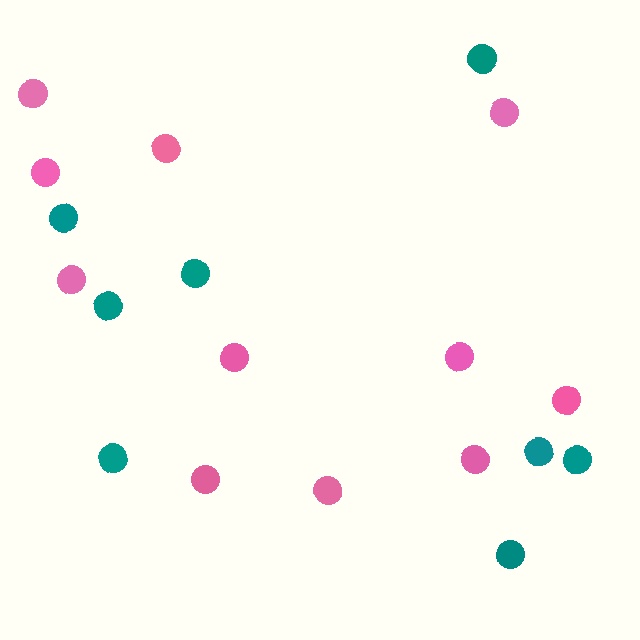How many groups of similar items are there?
There are 2 groups: one group of pink circles (11) and one group of teal circles (8).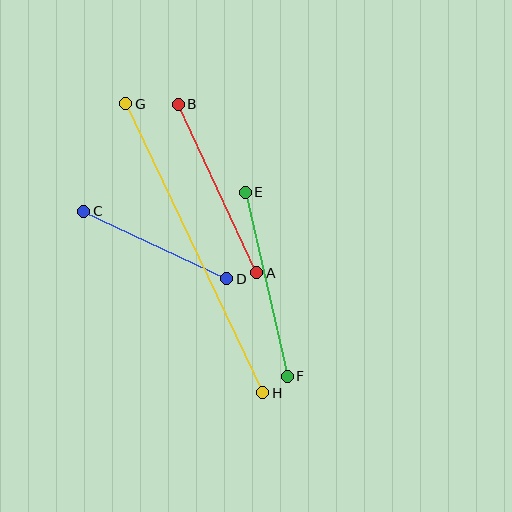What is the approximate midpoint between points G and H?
The midpoint is at approximately (194, 248) pixels.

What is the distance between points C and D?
The distance is approximately 158 pixels.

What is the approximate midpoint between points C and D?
The midpoint is at approximately (155, 245) pixels.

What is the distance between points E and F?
The distance is approximately 189 pixels.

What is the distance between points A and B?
The distance is approximately 186 pixels.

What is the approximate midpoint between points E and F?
The midpoint is at approximately (266, 284) pixels.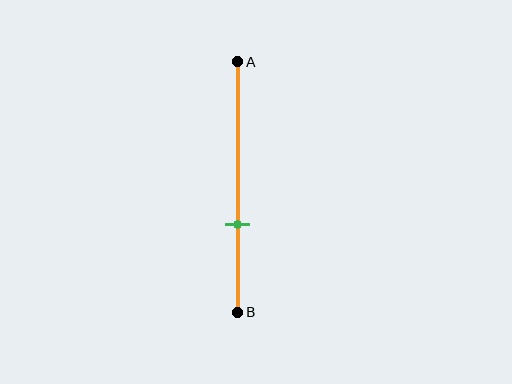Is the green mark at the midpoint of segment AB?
No, the mark is at about 65% from A, not at the 50% midpoint.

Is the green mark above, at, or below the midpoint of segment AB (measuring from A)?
The green mark is below the midpoint of segment AB.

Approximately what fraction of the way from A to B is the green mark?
The green mark is approximately 65% of the way from A to B.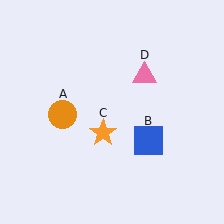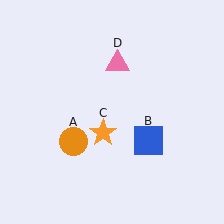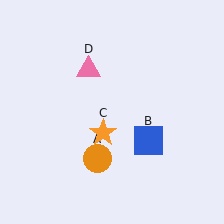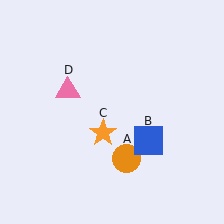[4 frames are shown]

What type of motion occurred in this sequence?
The orange circle (object A), pink triangle (object D) rotated counterclockwise around the center of the scene.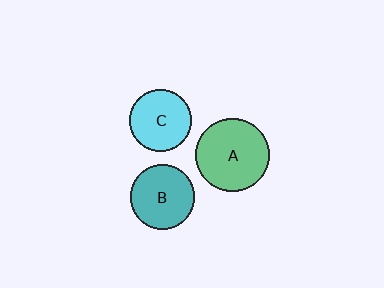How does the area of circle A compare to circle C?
Approximately 1.4 times.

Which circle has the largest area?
Circle A (green).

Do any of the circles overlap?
No, none of the circles overlap.